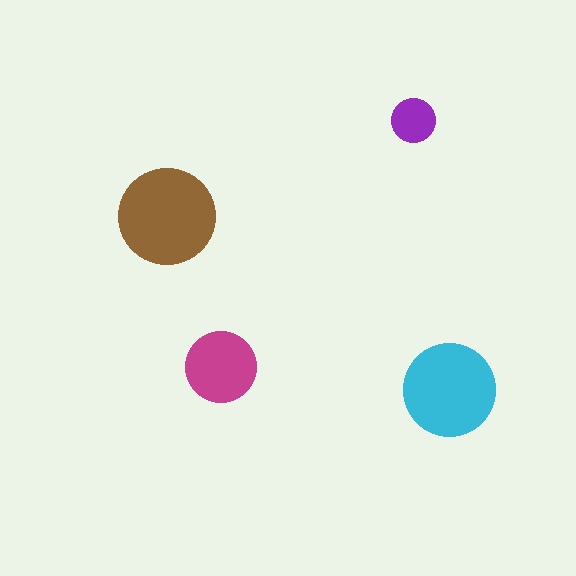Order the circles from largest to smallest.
the brown one, the cyan one, the magenta one, the purple one.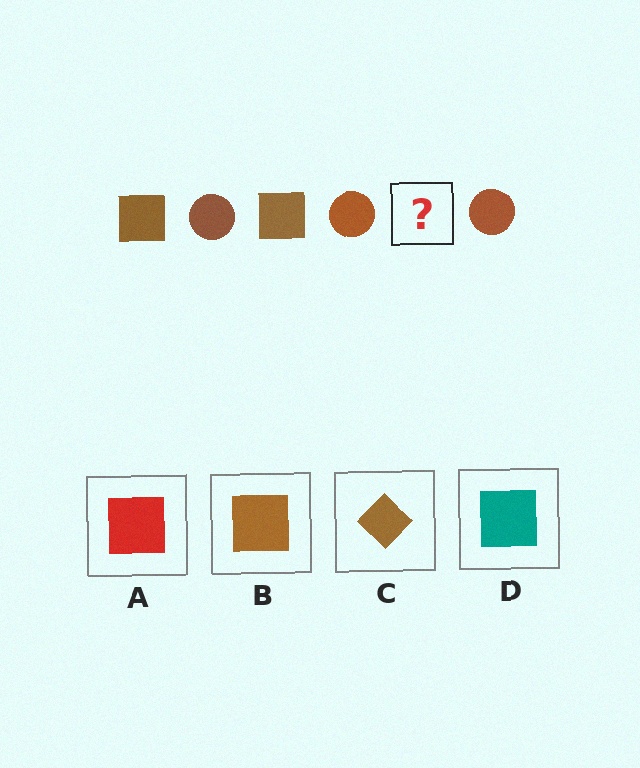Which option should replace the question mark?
Option B.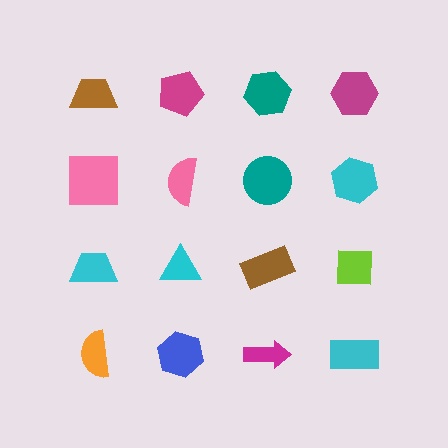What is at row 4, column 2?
A blue hexagon.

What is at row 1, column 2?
A magenta pentagon.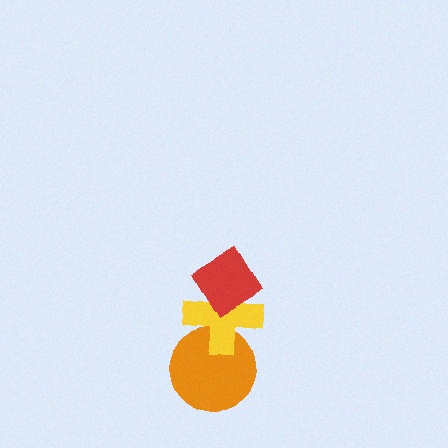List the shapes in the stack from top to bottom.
From top to bottom: the red diamond, the yellow cross, the orange circle.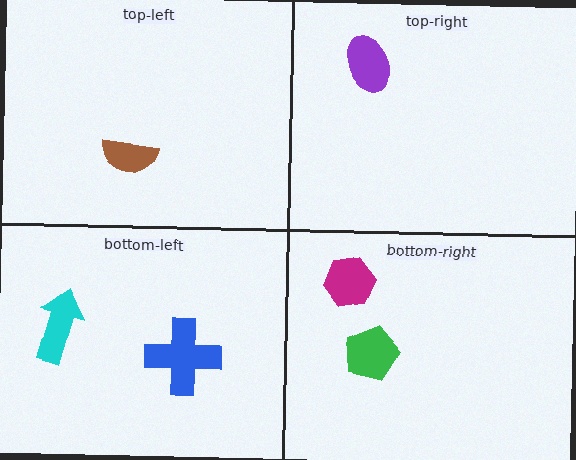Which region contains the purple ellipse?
The top-right region.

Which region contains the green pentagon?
The bottom-right region.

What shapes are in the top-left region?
The brown semicircle.